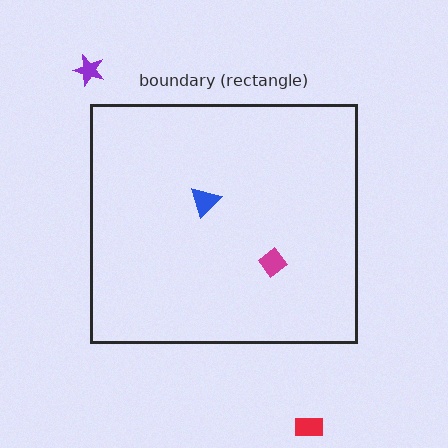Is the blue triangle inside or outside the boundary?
Inside.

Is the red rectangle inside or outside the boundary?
Outside.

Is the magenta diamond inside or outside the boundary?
Inside.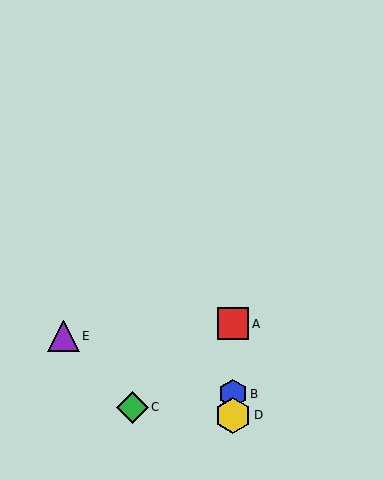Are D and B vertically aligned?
Yes, both are at x≈233.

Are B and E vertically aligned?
No, B is at x≈233 and E is at x≈64.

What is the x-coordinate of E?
Object E is at x≈64.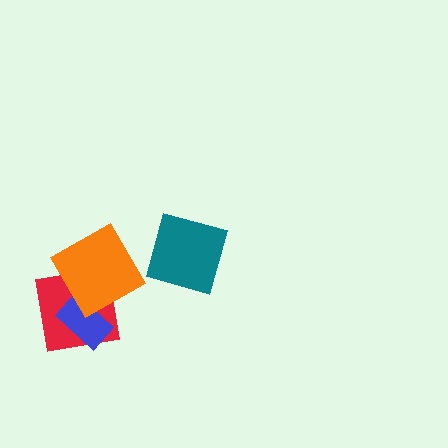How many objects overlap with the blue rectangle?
2 objects overlap with the blue rectangle.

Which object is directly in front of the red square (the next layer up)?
The blue rectangle is directly in front of the red square.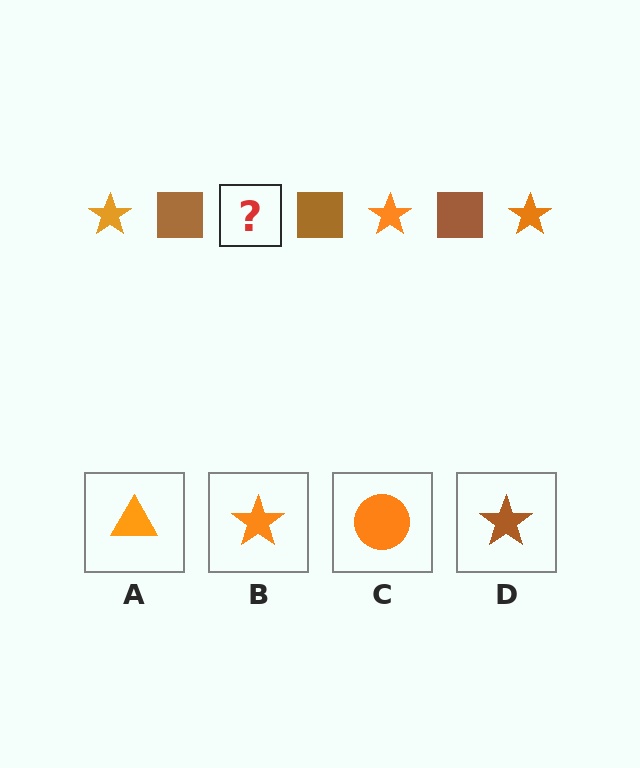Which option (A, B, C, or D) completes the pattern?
B.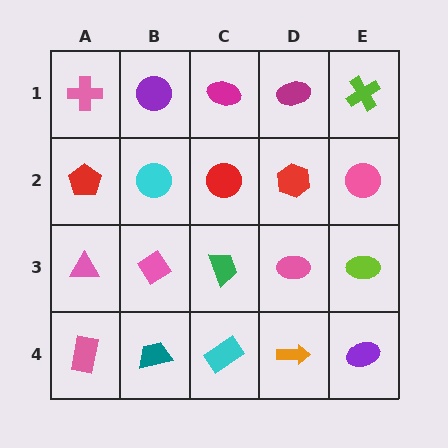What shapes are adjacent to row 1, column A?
A red pentagon (row 2, column A), a purple circle (row 1, column B).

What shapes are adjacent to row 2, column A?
A pink cross (row 1, column A), a pink triangle (row 3, column A), a cyan circle (row 2, column B).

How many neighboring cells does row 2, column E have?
3.